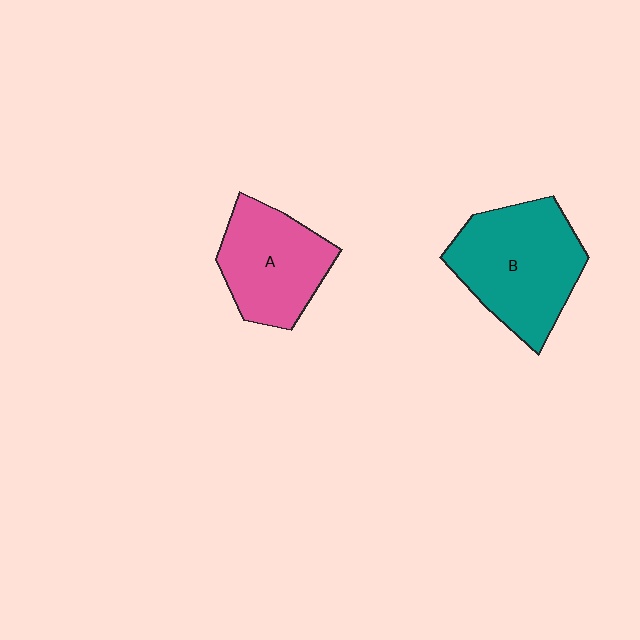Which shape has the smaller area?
Shape A (pink).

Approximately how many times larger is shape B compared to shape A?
Approximately 1.3 times.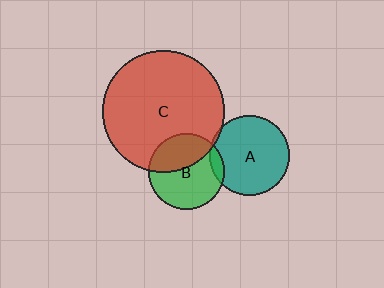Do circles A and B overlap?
Yes.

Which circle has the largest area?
Circle C (red).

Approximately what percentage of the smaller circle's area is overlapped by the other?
Approximately 10%.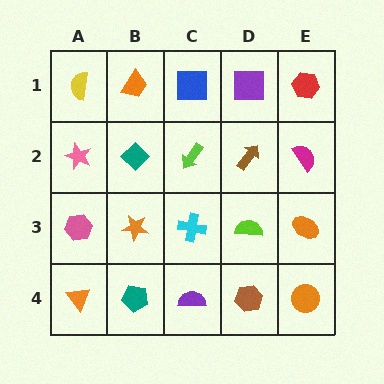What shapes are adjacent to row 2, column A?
A yellow semicircle (row 1, column A), a pink hexagon (row 3, column A), a teal diamond (row 2, column B).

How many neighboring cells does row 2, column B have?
4.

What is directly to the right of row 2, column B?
A lime arrow.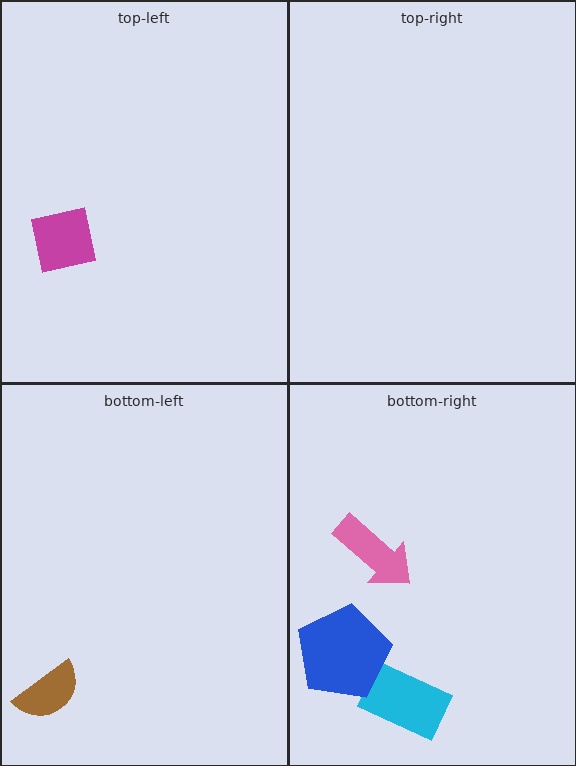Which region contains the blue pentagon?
The bottom-right region.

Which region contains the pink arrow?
The bottom-right region.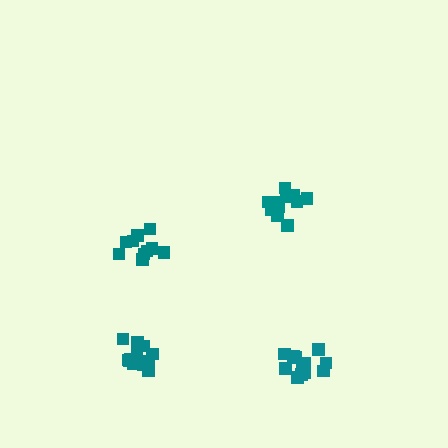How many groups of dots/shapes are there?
There are 4 groups.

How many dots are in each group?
Group 1: 12 dots, Group 2: 12 dots, Group 3: 13 dots, Group 4: 12 dots (49 total).